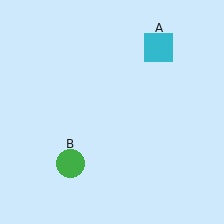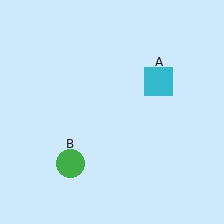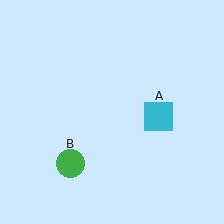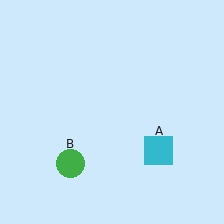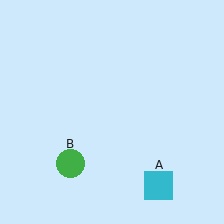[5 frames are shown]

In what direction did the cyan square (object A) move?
The cyan square (object A) moved down.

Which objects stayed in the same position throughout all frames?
Green circle (object B) remained stationary.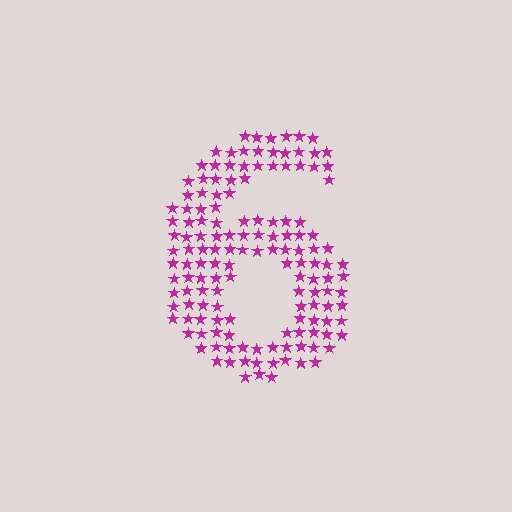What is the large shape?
The large shape is the digit 6.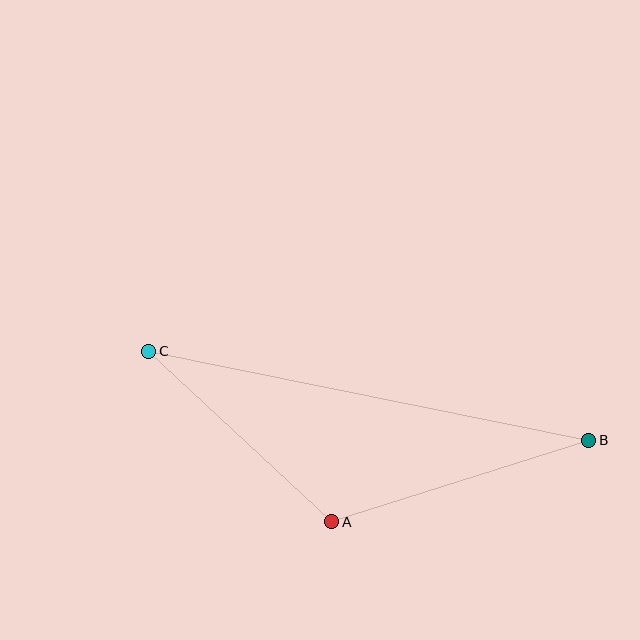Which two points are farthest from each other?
Points B and C are farthest from each other.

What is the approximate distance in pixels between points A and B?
The distance between A and B is approximately 270 pixels.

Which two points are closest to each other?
Points A and C are closest to each other.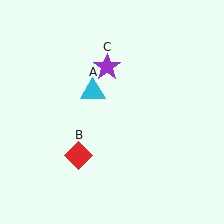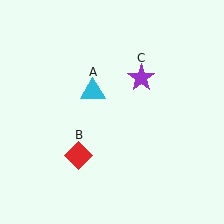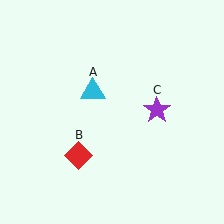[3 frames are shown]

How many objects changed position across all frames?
1 object changed position: purple star (object C).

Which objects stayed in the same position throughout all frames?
Cyan triangle (object A) and red diamond (object B) remained stationary.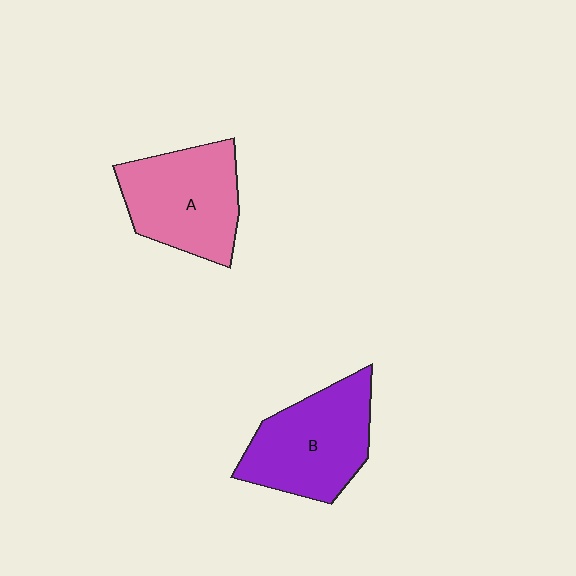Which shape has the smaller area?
Shape A (pink).